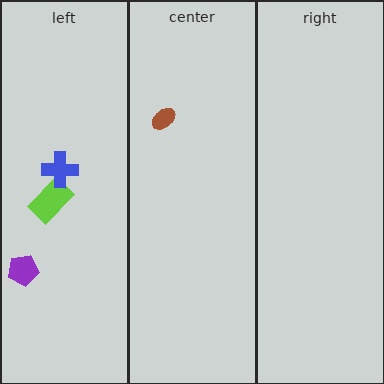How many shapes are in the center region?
1.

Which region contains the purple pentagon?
The left region.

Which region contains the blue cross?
The left region.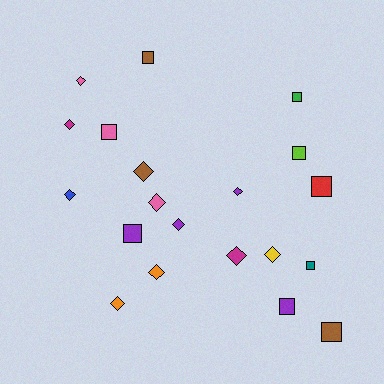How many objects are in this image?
There are 20 objects.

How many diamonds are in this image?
There are 11 diamonds.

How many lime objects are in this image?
There is 1 lime object.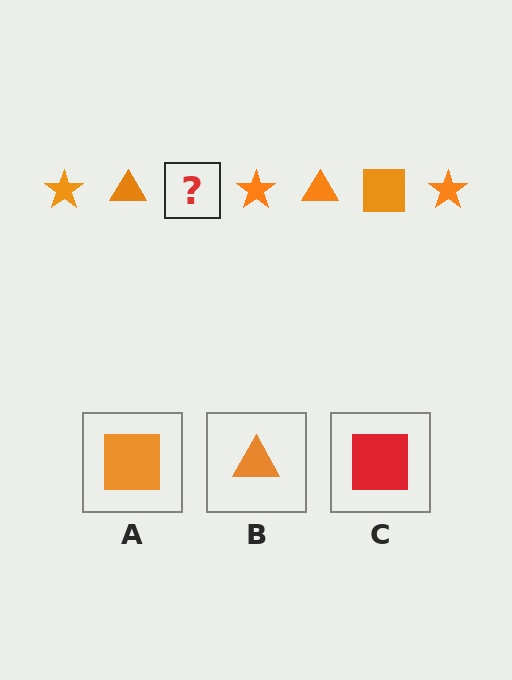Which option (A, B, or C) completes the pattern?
A.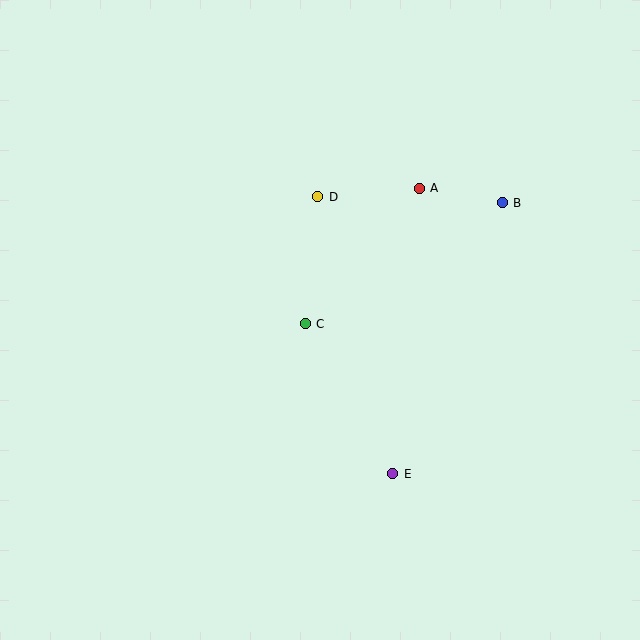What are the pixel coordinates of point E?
Point E is at (393, 474).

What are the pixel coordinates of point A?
Point A is at (419, 188).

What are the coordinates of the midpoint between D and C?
The midpoint between D and C is at (311, 260).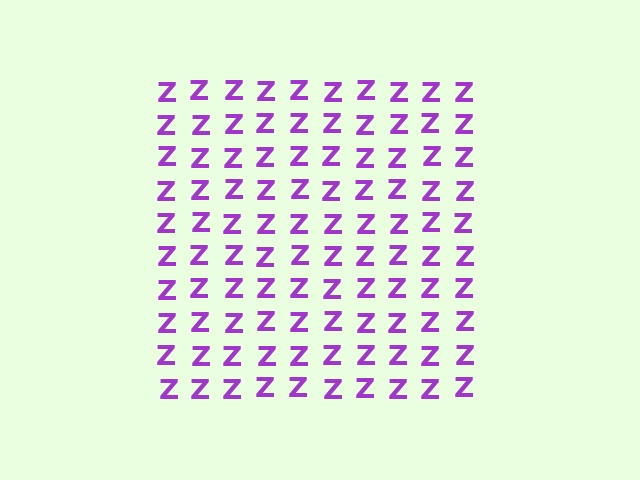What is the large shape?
The large shape is a square.